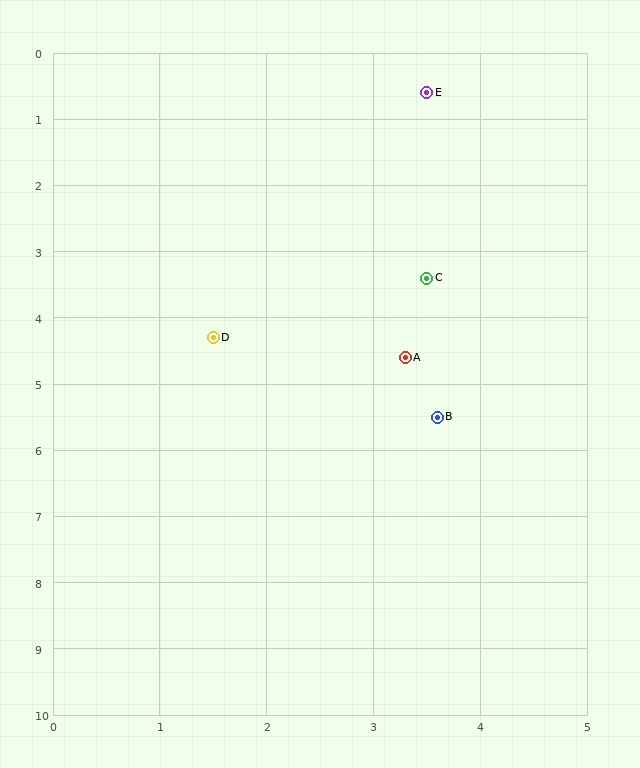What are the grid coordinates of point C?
Point C is at approximately (3.5, 3.4).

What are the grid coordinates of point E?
Point E is at approximately (3.5, 0.6).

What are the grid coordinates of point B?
Point B is at approximately (3.6, 5.5).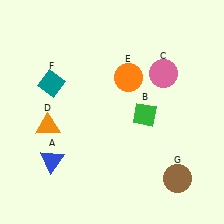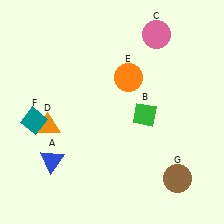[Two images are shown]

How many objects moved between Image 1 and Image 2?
2 objects moved between the two images.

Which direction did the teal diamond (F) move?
The teal diamond (F) moved down.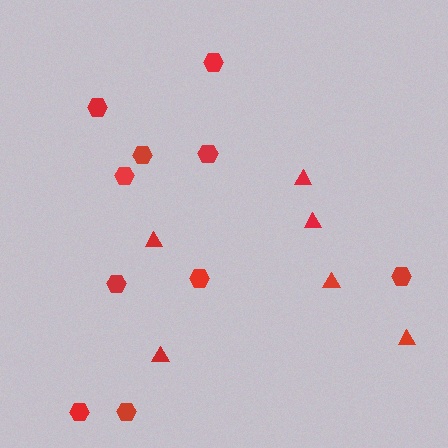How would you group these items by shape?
There are 2 groups: one group of hexagons (10) and one group of triangles (6).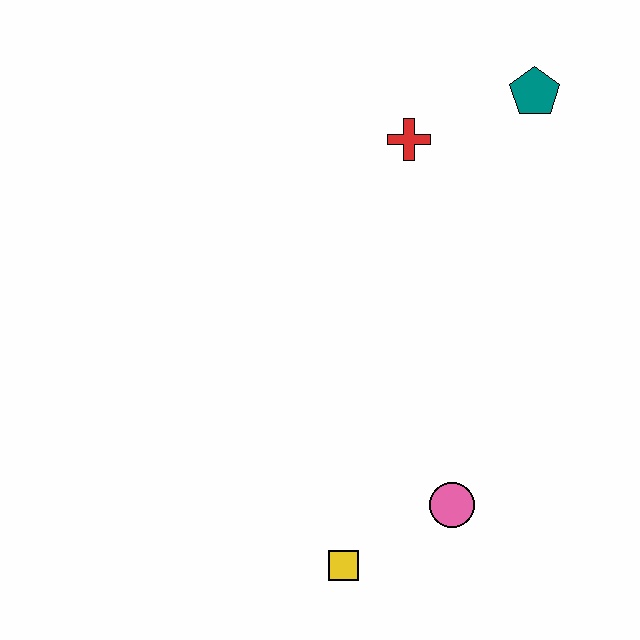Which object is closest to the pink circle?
The yellow square is closest to the pink circle.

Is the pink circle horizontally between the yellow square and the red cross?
No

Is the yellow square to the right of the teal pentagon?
No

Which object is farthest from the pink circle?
The teal pentagon is farthest from the pink circle.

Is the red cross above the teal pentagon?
No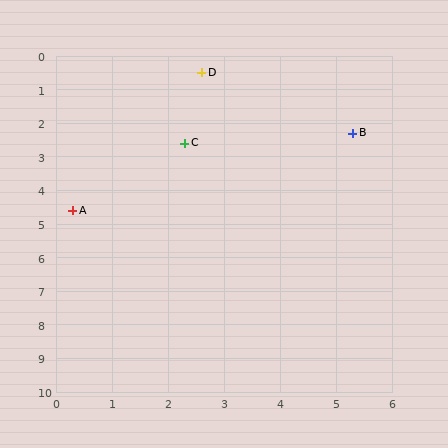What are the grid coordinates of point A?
Point A is at approximately (0.3, 4.6).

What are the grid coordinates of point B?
Point B is at approximately (5.3, 2.3).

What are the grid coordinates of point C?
Point C is at approximately (2.3, 2.6).